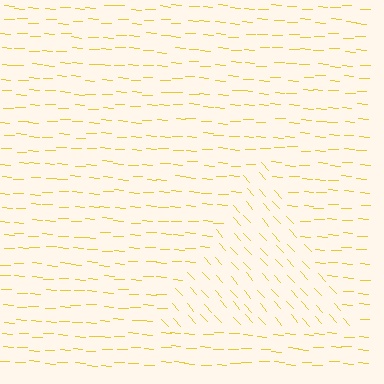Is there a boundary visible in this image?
Yes, there is a texture boundary formed by a change in line orientation.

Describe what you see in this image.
The image is filled with small yellow line segments. A triangle region in the image has lines oriented differently from the surrounding lines, creating a visible texture boundary.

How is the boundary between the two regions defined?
The boundary is defined purely by a change in line orientation (approximately 45 degrees difference). All lines are the same color and thickness.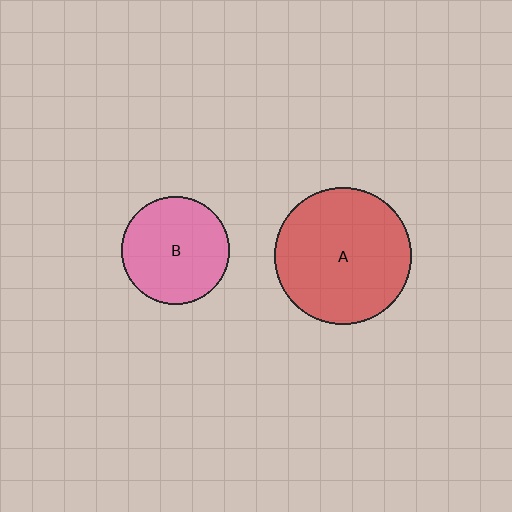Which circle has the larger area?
Circle A (red).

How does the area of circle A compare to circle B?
Approximately 1.6 times.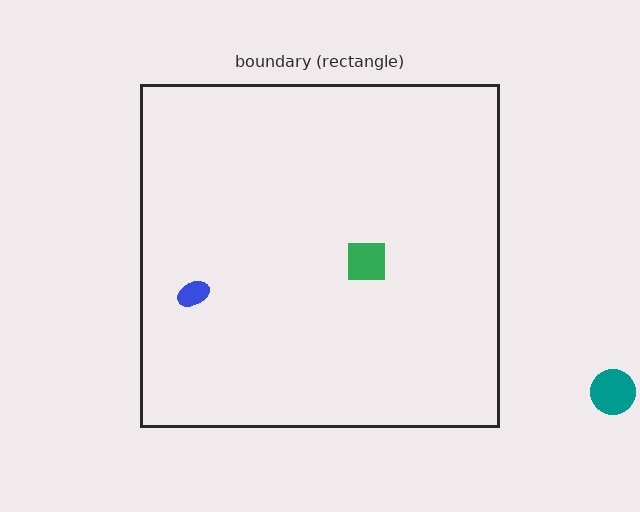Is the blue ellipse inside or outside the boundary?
Inside.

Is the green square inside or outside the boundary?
Inside.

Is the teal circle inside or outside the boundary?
Outside.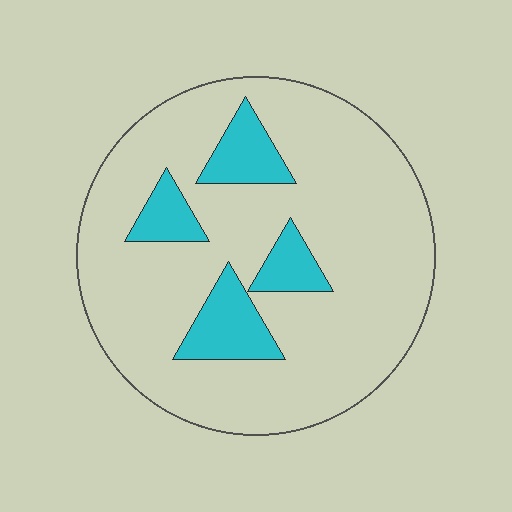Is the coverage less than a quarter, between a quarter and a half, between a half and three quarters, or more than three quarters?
Less than a quarter.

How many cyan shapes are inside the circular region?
4.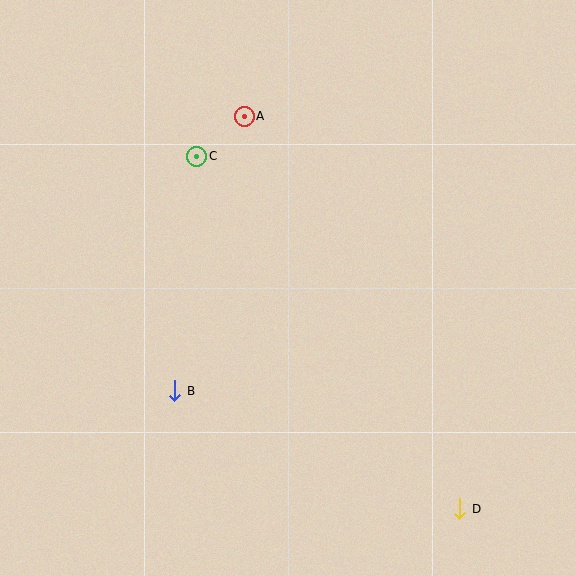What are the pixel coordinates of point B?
Point B is at (175, 391).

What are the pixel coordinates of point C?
Point C is at (197, 156).